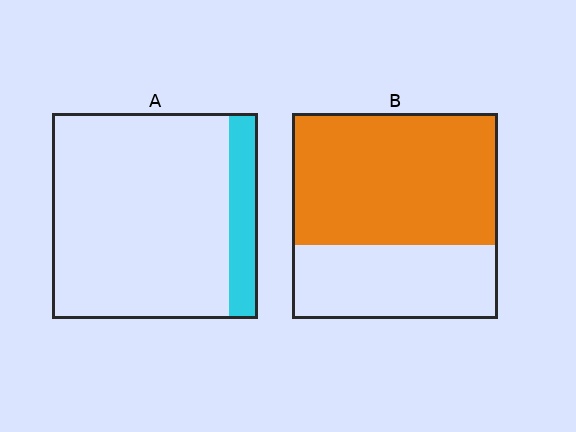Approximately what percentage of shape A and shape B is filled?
A is approximately 15% and B is approximately 65%.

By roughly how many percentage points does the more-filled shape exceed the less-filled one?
By roughly 50 percentage points (B over A).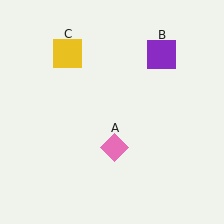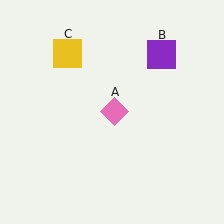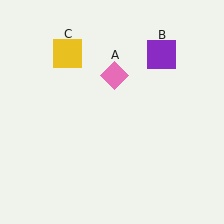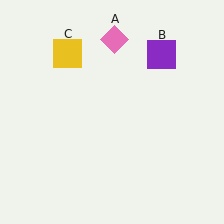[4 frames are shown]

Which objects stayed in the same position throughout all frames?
Purple square (object B) and yellow square (object C) remained stationary.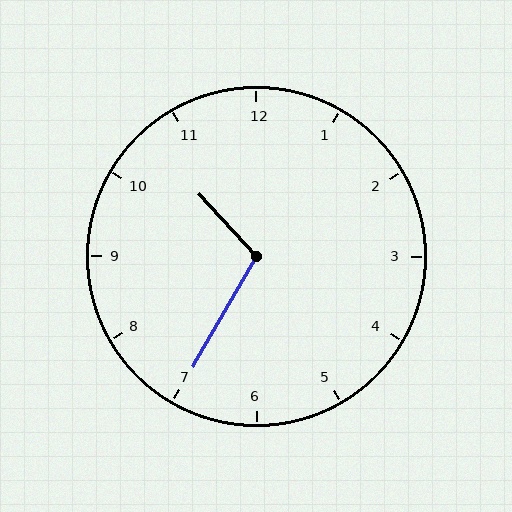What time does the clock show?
10:35.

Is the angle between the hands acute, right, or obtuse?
It is obtuse.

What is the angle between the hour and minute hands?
Approximately 108 degrees.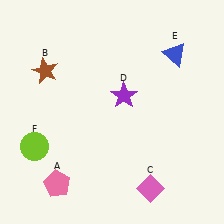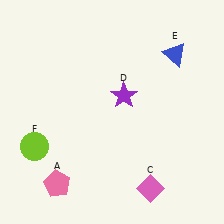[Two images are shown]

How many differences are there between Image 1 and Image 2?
There is 1 difference between the two images.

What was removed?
The brown star (B) was removed in Image 2.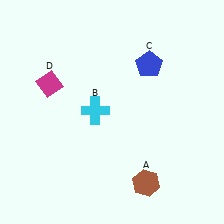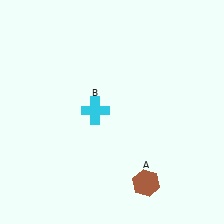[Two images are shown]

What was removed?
The blue pentagon (C), the magenta diamond (D) were removed in Image 2.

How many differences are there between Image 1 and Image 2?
There are 2 differences between the two images.